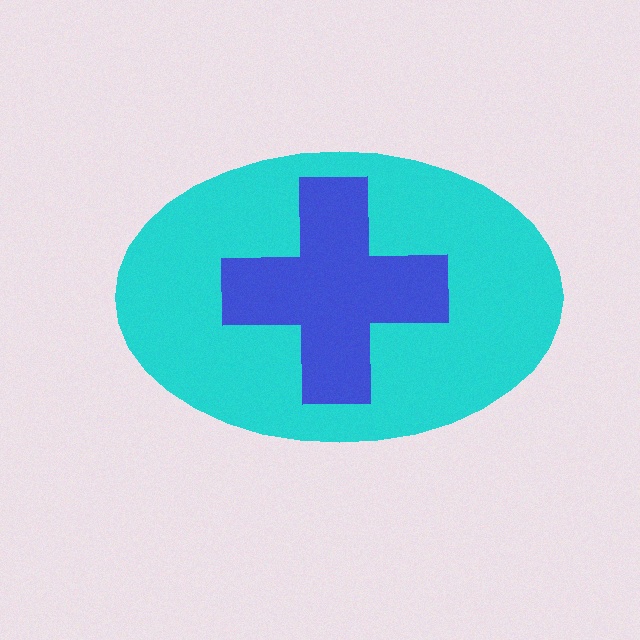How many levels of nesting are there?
2.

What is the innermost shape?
The blue cross.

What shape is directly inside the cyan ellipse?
The blue cross.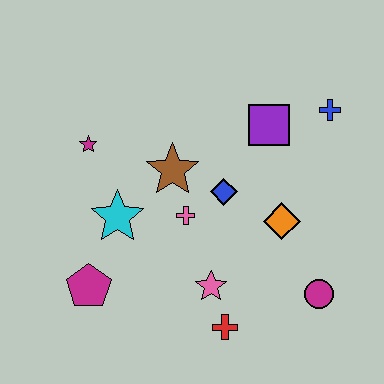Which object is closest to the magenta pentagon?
The cyan star is closest to the magenta pentagon.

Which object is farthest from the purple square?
The magenta pentagon is farthest from the purple square.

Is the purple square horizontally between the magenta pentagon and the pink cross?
No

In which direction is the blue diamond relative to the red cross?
The blue diamond is above the red cross.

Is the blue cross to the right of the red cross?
Yes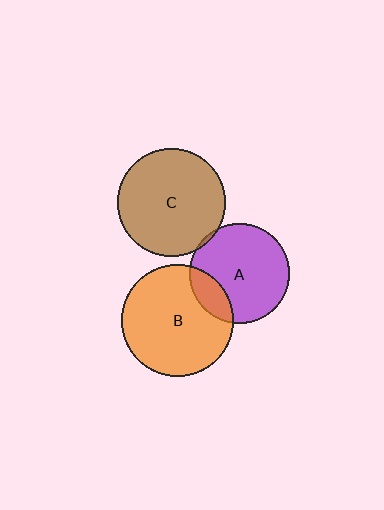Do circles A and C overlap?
Yes.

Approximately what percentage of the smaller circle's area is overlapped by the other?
Approximately 5%.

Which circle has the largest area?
Circle B (orange).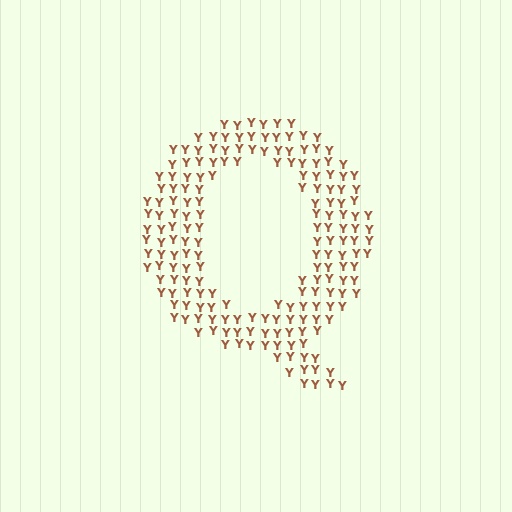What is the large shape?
The large shape is the letter Q.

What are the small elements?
The small elements are letter Y's.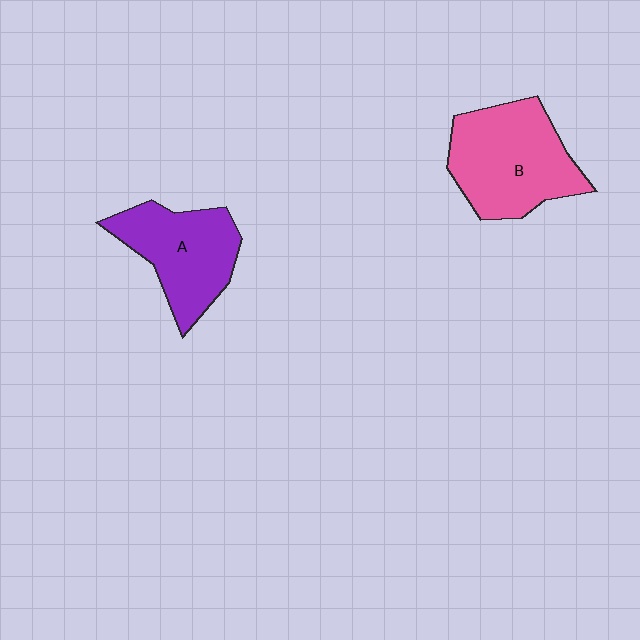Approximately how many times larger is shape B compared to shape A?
Approximately 1.2 times.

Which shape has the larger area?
Shape B (pink).